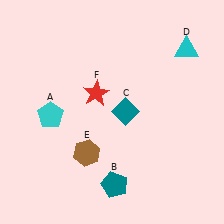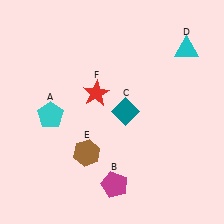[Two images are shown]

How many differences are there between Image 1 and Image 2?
There is 1 difference between the two images.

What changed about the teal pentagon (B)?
In Image 1, B is teal. In Image 2, it changed to magenta.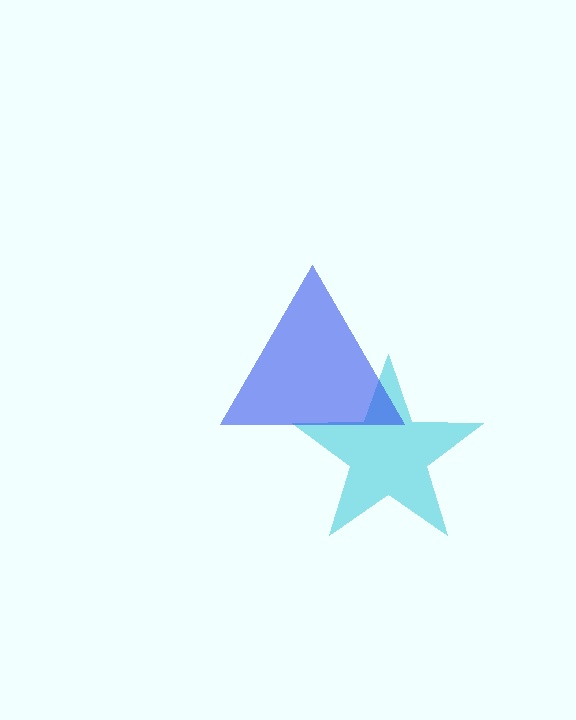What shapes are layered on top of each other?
The layered shapes are: a cyan star, a blue triangle.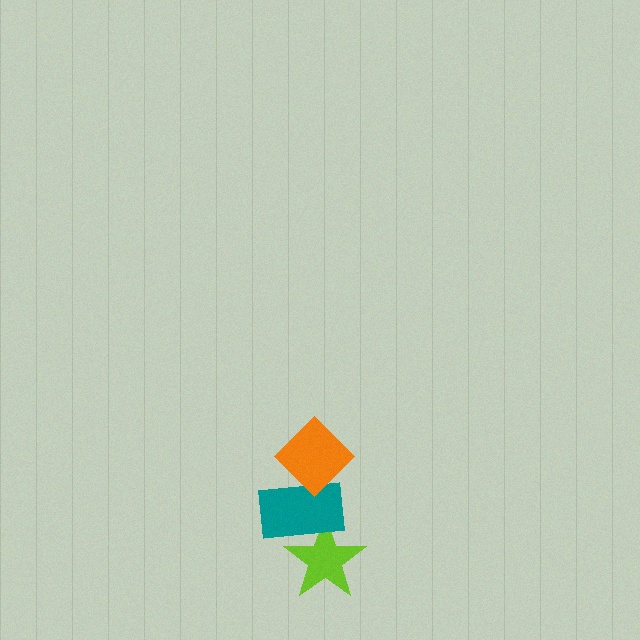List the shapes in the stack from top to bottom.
From top to bottom: the orange diamond, the teal rectangle, the lime star.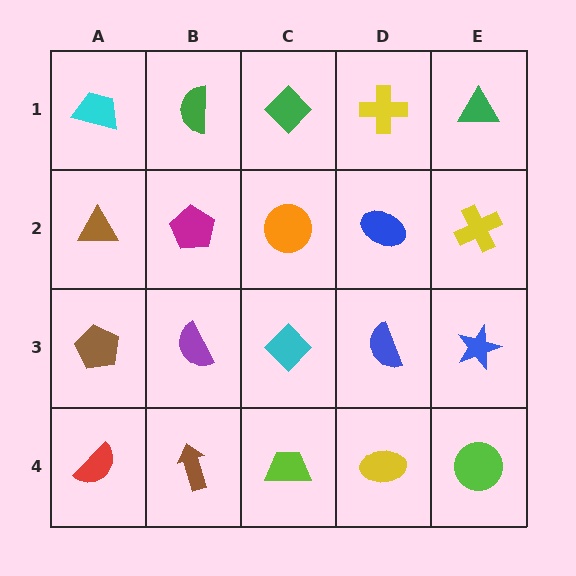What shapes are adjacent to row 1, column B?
A magenta pentagon (row 2, column B), a cyan trapezoid (row 1, column A), a green diamond (row 1, column C).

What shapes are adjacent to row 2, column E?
A green triangle (row 1, column E), a blue star (row 3, column E), a blue ellipse (row 2, column D).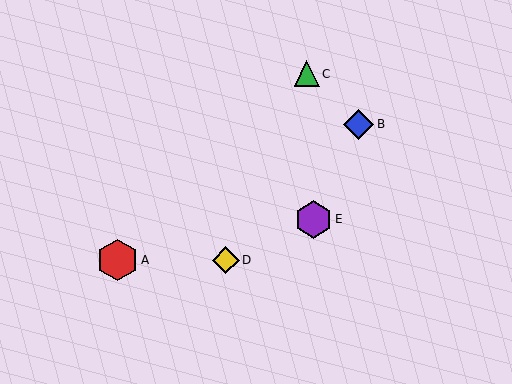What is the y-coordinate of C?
Object C is at y≈74.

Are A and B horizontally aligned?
No, A is at y≈260 and B is at y≈124.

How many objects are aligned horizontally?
2 objects (A, D) are aligned horizontally.